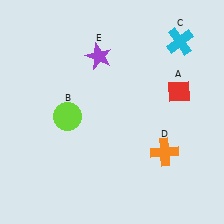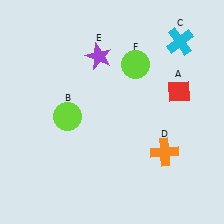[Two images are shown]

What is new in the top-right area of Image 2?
A lime circle (F) was added in the top-right area of Image 2.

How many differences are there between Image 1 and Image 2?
There is 1 difference between the two images.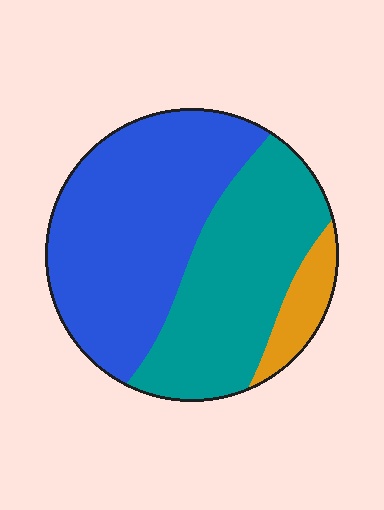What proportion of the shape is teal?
Teal covers around 40% of the shape.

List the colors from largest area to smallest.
From largest to smallest: blue, teal, orange.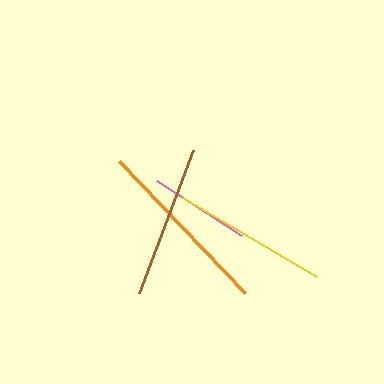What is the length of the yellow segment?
The yellow segment is approximately 155 pixels long.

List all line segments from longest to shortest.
From longest to shortest: orange, yellow, brown, pink.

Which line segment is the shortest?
The pink line is the shortest at approximately 102 pixels.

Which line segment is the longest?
The orange line is the longest at approximately 182 pixels.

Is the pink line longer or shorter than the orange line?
The orange line is longer than the pink line.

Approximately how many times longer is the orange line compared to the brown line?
The orange line is approximately 1.2 times the length of the brown line.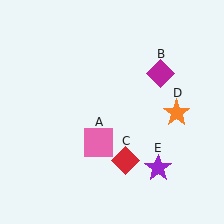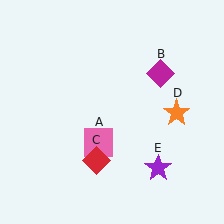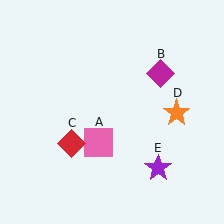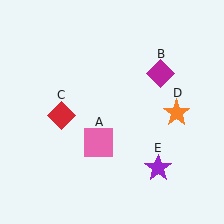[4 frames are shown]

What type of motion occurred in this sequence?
The red diamond (object C) rotated clockwise around the center of the scene.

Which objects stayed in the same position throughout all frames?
Pink square (object A) and magenta diamond (object B) and orange star (object D) and purple star (object E) remained stationary.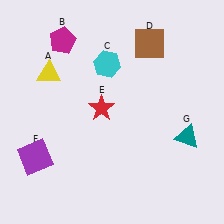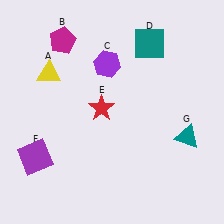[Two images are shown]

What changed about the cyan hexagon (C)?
In Image 1, C is cyan. In Image 2, it changed to purple.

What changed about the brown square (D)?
In Image 1, D is brown. In Image 2, it changed to teal.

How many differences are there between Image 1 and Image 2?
There are 2 differences between the two images.